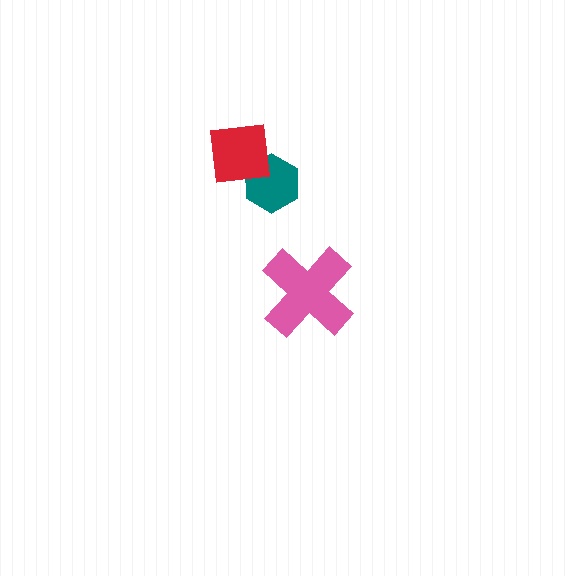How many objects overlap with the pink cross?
0 objects overlap with the pink cross.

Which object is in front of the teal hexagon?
The red square is in front of the teal hexagon.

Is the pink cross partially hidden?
No, no other shape covers it.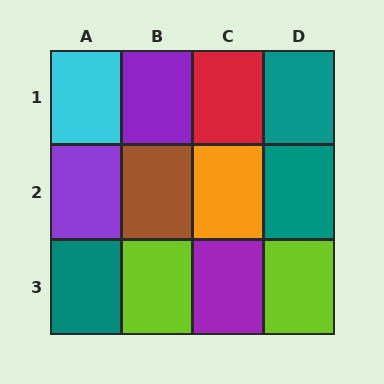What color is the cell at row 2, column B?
Brown.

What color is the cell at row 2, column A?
Purple.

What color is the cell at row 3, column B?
Lime.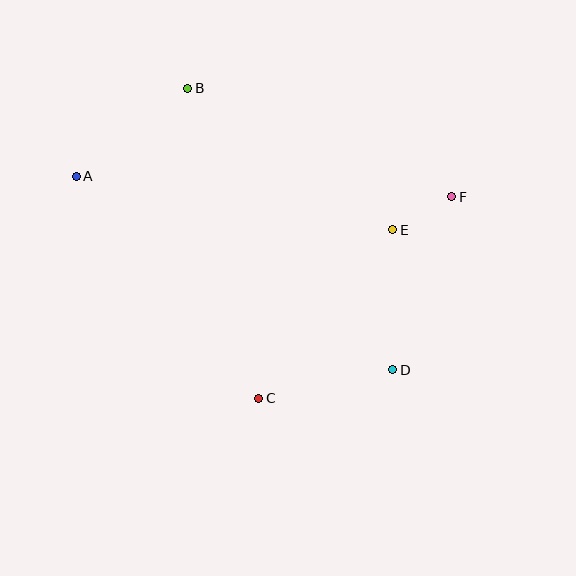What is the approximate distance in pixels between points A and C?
The distance between A and C is approximately 287 pixels.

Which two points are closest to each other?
Points E and F are closest to each other.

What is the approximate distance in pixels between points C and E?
The distance between C and E is approximately 215 pixels.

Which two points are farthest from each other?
Points A and F are farthest from each other.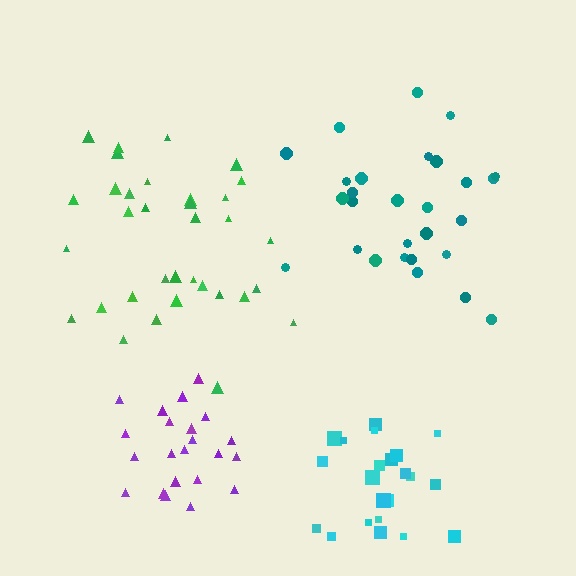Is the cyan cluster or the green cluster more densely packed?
Green.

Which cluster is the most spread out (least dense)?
Teal.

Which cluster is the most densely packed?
Purple.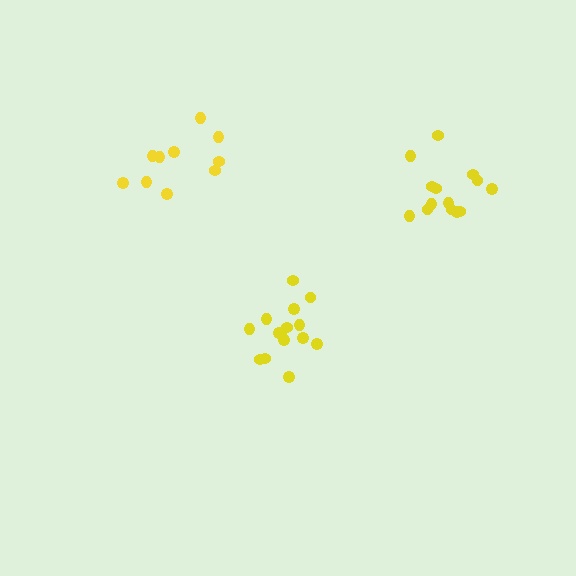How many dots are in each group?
Group 1: 15 dots, Group 2: 14 dots, Group 3: 10 dots (39 total).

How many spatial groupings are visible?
There are 3 spatial groupings.